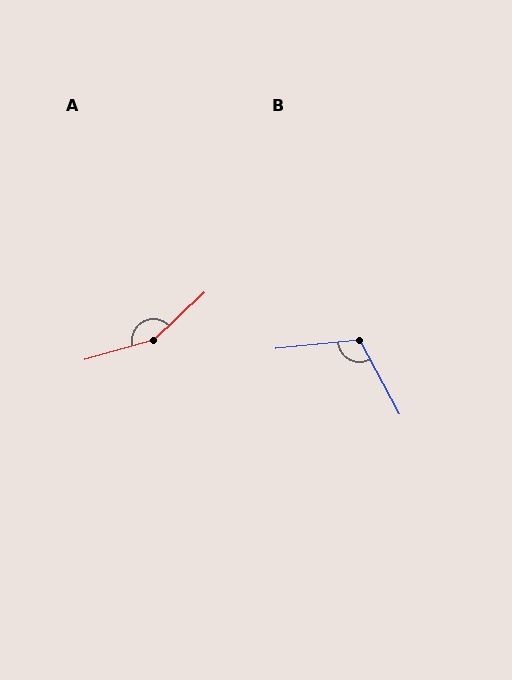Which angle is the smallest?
B, at approximately 112 degrees.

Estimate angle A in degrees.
Approximately 153 degrees.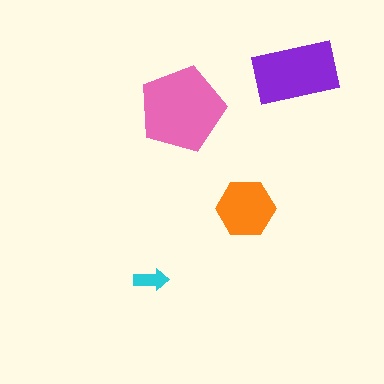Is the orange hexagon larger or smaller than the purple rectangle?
Smaller.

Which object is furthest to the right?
The purple rectangle is rightmost.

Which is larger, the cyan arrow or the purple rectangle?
The purple rectangle.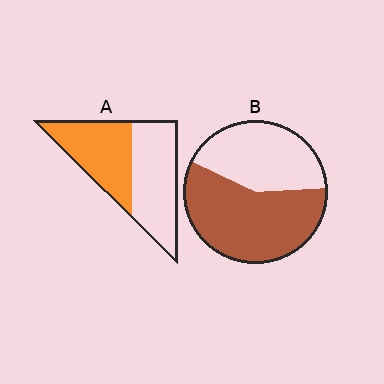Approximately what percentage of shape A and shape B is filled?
A is approximately 45% and B is approximately 60%.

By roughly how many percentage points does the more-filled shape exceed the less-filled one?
By roughly 10 percentage points (B over A).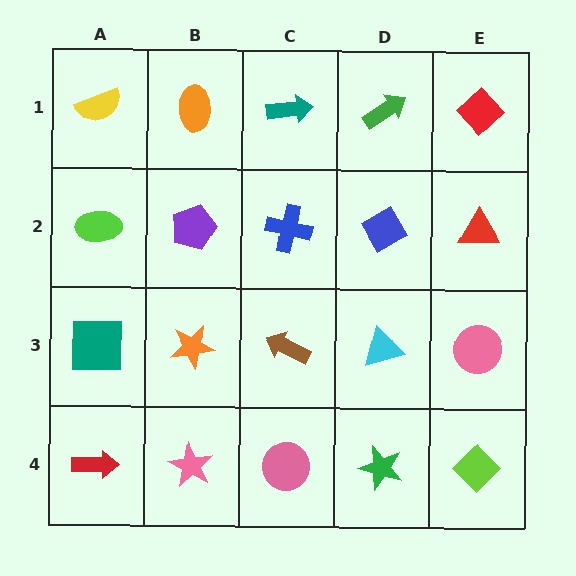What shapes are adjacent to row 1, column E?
A red triangle (row 2, column E), a green arrow (row 1, column D).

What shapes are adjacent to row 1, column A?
A lime ellipse (row 2, column A), an orange ellipse (row 1, column B).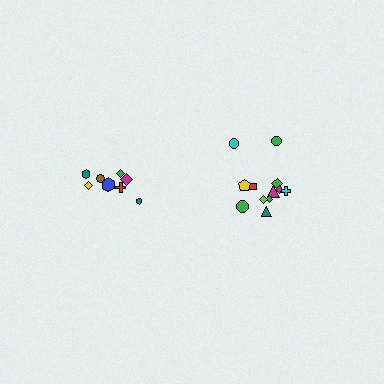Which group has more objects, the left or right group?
The right group.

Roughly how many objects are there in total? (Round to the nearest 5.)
Roughly 20 objects in total.